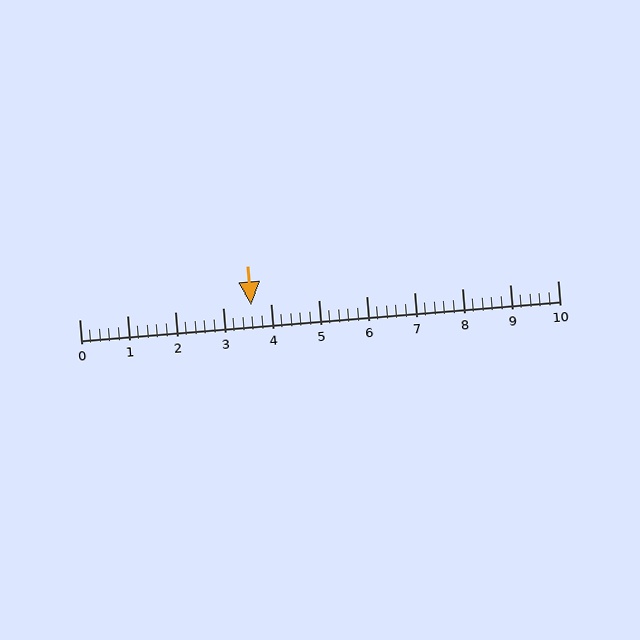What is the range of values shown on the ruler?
The ruler shows values from 0 to 10.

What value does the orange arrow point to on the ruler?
The orange arrow points to approximately 3.6.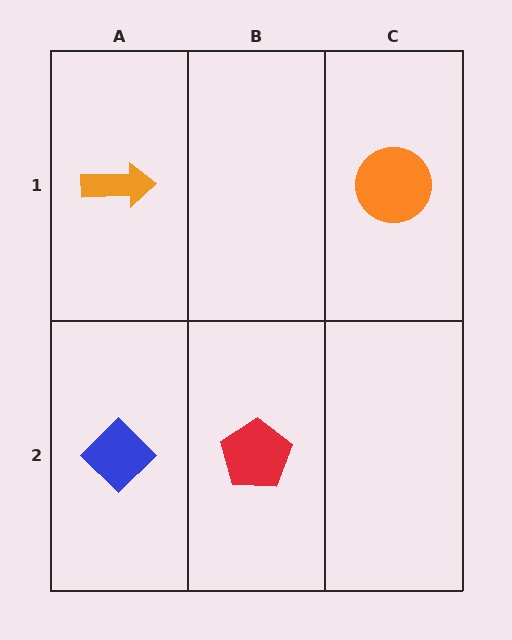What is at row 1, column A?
An orange arrow.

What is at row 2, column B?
A red pentagon.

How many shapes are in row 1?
2 shapes.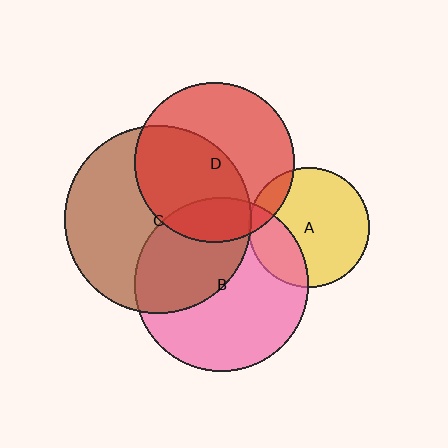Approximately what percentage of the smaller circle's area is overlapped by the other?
Approximately 50%.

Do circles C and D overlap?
Yes.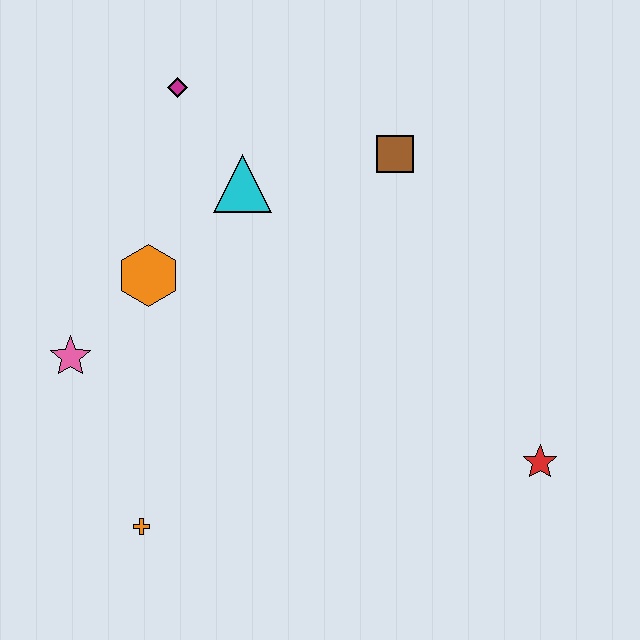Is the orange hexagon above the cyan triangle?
No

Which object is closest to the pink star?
The orange hexagon is closest to the pink star.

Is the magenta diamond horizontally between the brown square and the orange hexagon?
Yes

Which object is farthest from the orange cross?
The brown square is farthest from the orange cross.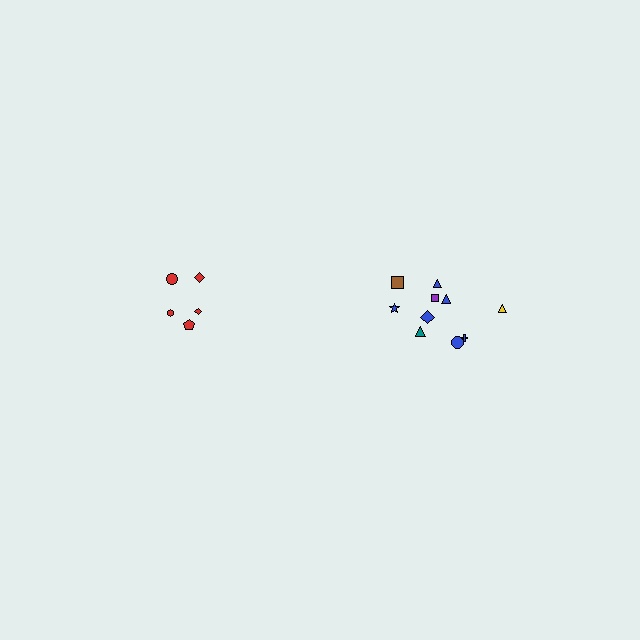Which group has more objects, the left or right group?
The right group.